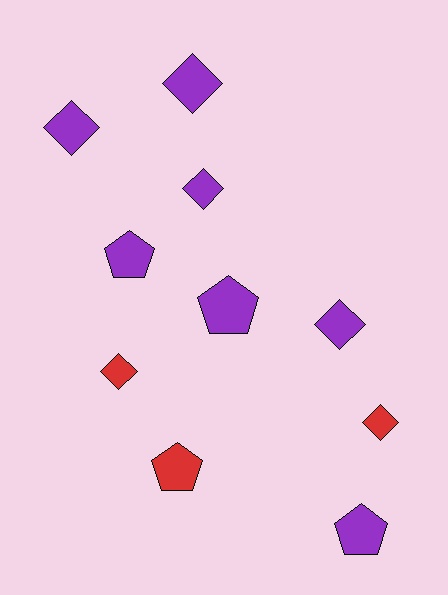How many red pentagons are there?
There is 1 red pentagon.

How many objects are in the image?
There are 10 objects.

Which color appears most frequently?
Purple, with 7 objects.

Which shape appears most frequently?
Diamond, with 6 objects.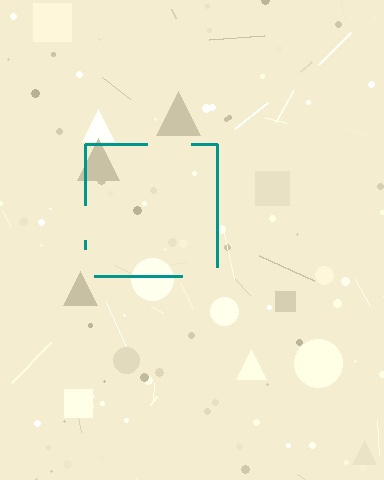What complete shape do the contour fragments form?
The contour fragments form a square.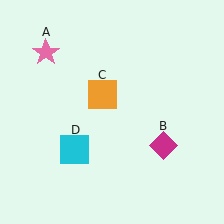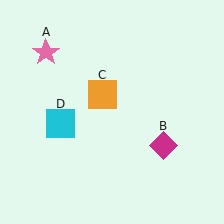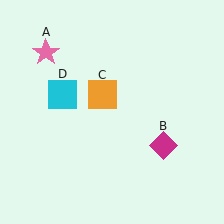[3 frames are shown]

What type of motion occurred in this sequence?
The cyan square (object D) rotated clockwise around the center of the scene.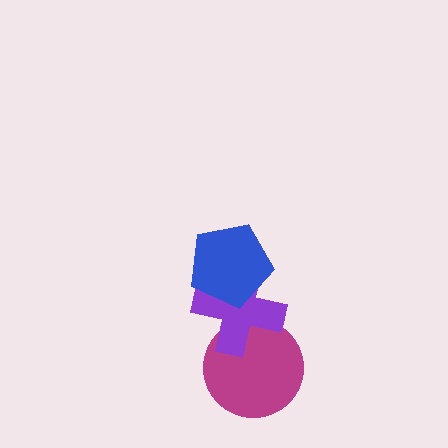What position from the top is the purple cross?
The purple cross is 2nd from the top.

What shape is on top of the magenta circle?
The purple cross is on top of the magenta circle.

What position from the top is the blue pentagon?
The blue pentagon is 1st from the top.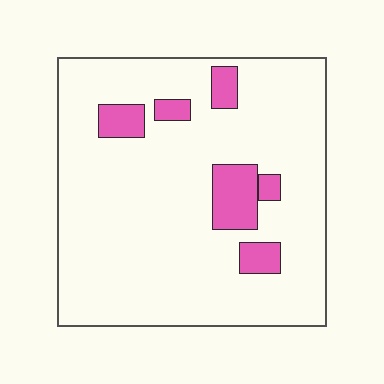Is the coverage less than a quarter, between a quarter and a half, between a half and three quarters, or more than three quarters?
Less than a quarter.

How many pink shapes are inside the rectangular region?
6.